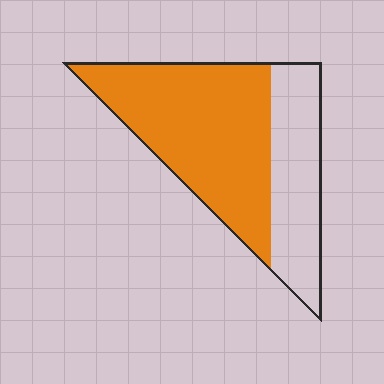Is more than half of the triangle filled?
Yes.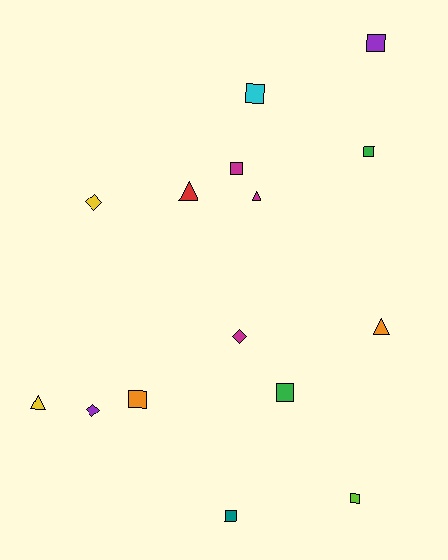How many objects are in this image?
There are 15 objects.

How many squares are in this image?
There are 8 squares.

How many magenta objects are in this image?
There are 3 magenta objects.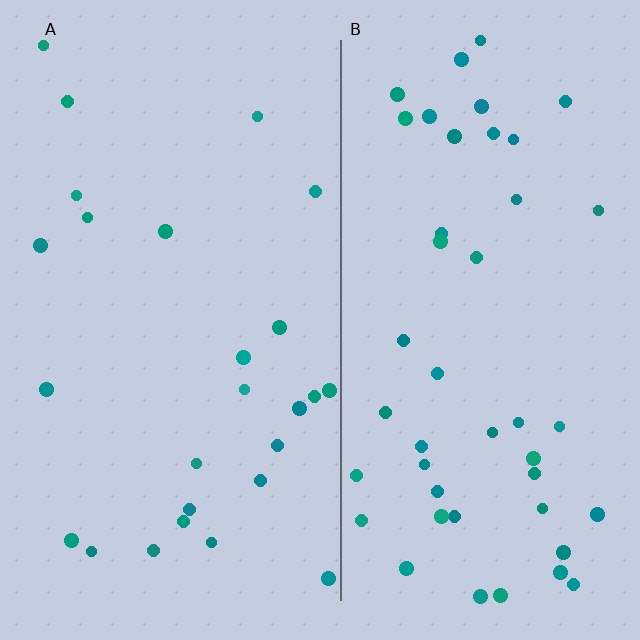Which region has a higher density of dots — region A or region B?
B (the right).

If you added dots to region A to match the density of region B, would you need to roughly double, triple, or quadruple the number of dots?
Approximately double.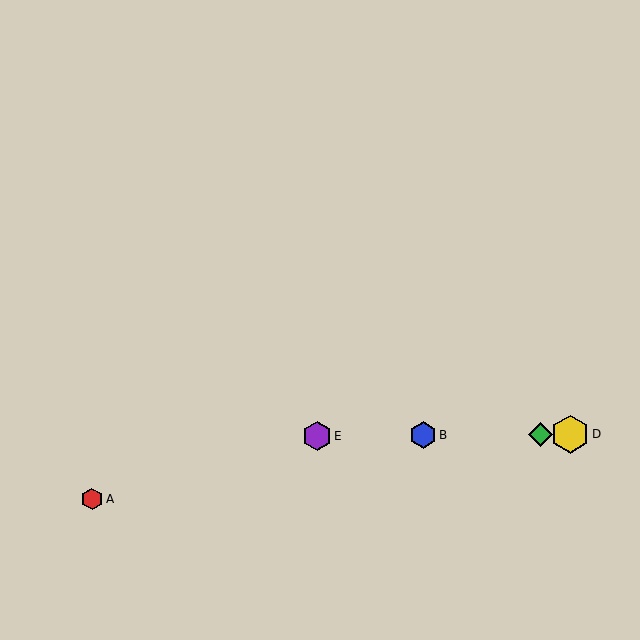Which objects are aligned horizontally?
Objects B, C, D, E are aligned horizontally.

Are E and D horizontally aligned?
Yes, both are at y≈436.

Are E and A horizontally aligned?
No, E is at y≈436 and A is at y≈499.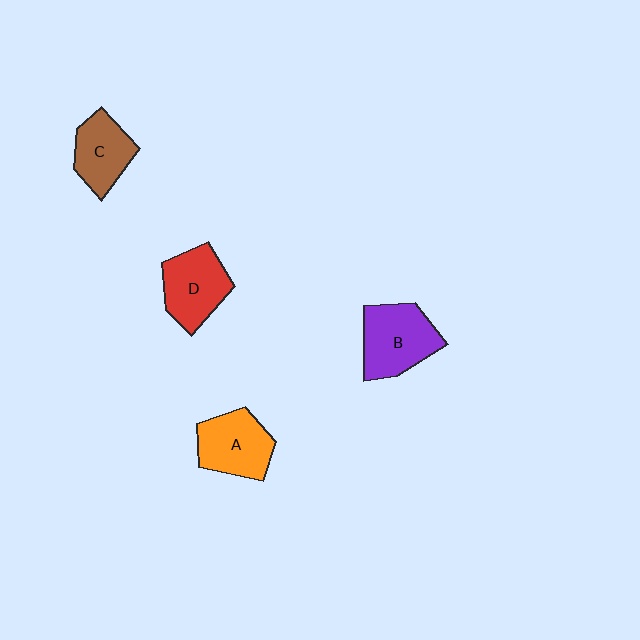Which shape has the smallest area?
Shape C (brown).